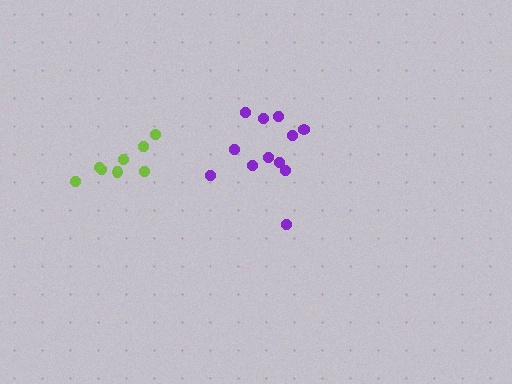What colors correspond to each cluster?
The clusters are colored: lime, purple.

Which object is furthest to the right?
The purple cluster is rightmost.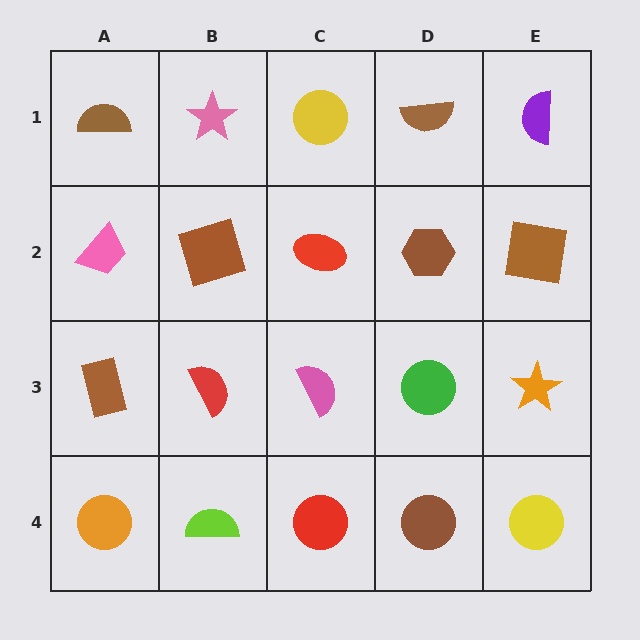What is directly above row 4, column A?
A brown rectangle.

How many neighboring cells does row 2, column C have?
4.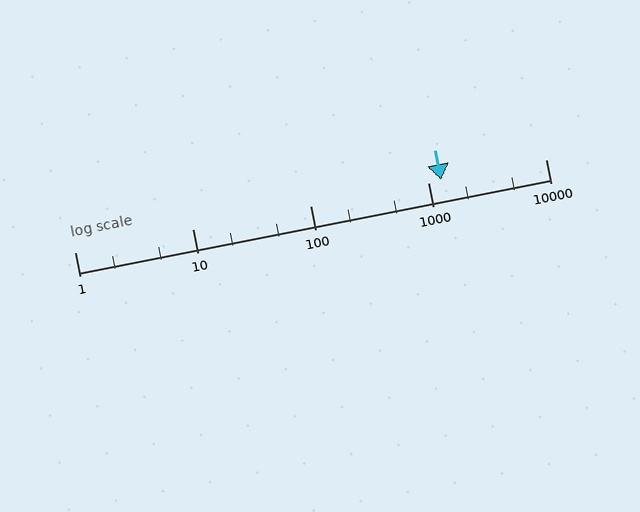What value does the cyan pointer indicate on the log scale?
The pointer indicates approximately 1300.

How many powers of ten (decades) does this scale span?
The scale spans 4 decades, from 1 to 10000.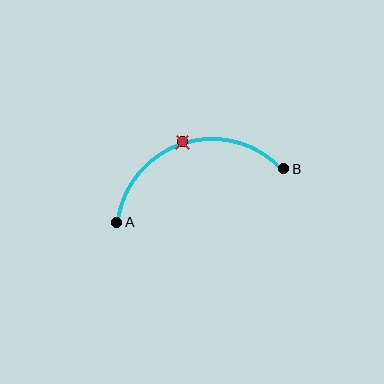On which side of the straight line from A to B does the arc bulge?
The arc bulges above the straight line connecting A and B.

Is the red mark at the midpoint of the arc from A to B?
Yes. The red mark lies on the arc at equal arc-length from both A and B — it is the arc midpoint.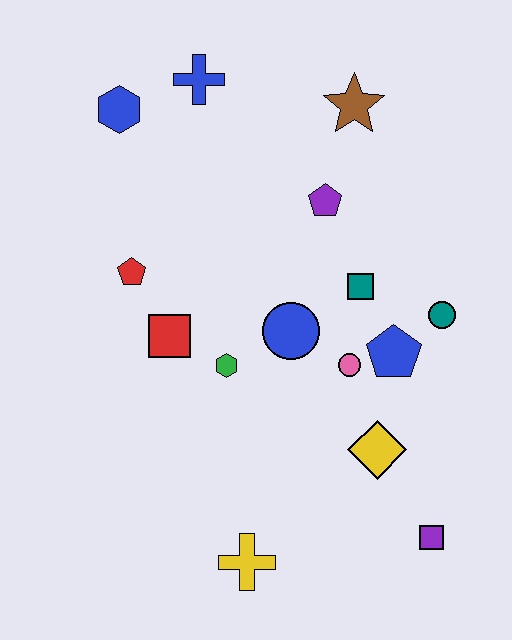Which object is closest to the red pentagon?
The red square is closest to the red pentagon.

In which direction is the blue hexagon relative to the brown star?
The blue hexagon is to the left of the brown star.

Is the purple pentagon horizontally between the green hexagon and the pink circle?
Yes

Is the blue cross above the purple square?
Yes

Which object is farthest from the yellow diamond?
The blue hexagon is farthest from the yellow diamond.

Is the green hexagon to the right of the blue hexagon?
Yes